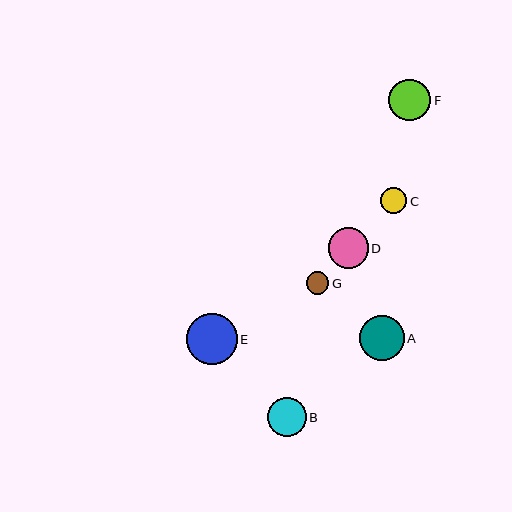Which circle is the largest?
Circle E is the largest with a size of approximately 51 pixels.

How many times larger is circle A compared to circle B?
Circle A is approximately 1.2 times the size of circle B.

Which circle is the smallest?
Circle G is the smallest with a size of approximately 22 pixels.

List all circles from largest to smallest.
From largest to smallest: E, A, F, D, B, C, G.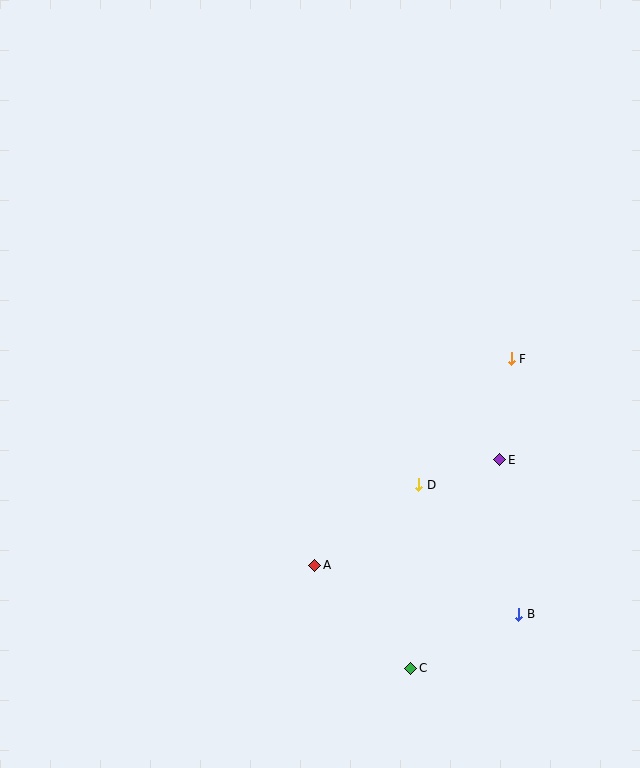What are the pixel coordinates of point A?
Point A is at (315, 565).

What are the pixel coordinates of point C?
Point C is at (411, 668).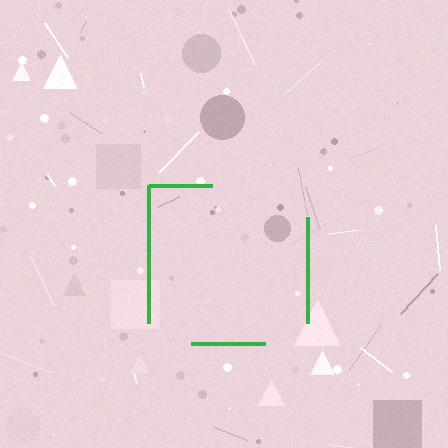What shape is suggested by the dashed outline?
The dashed outline suggests a square.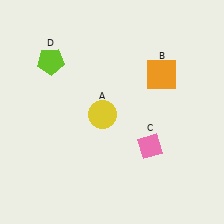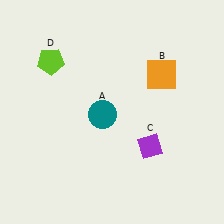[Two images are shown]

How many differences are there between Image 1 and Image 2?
There are 2 differences between the two images.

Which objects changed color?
A changed from yellow to teal. C changed from pink to purple.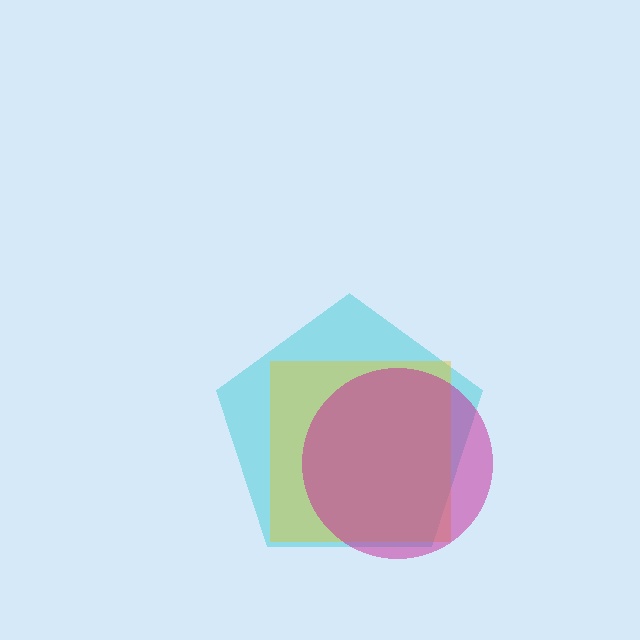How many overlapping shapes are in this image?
There are 3 overlapping shapes in the image.